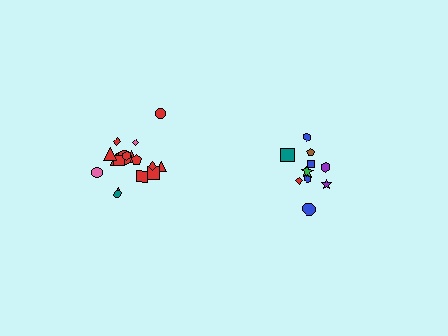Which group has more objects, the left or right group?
The left group.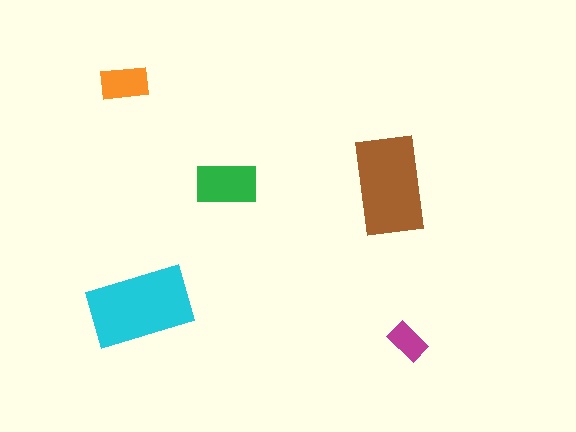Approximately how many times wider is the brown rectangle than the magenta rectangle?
About 2.5 times wider.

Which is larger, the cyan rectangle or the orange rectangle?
The cyan one.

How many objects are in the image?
There are 5 objects in the image.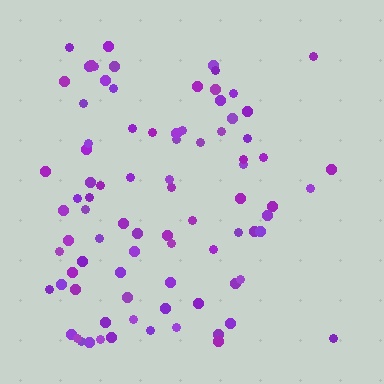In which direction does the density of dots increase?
From right to left, with the left side densest.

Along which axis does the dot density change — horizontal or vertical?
Horizontal.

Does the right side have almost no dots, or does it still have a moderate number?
Still a moderate number, just noticeably fewer than the left.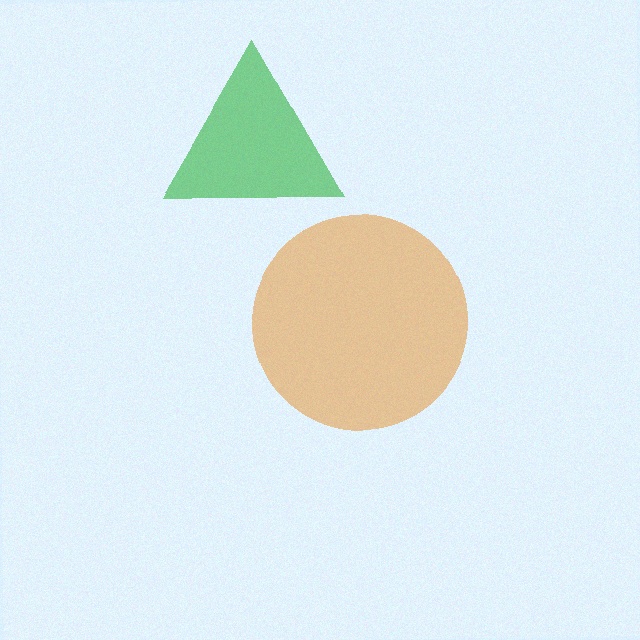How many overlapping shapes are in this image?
There are 2 overlapping shapes in the image.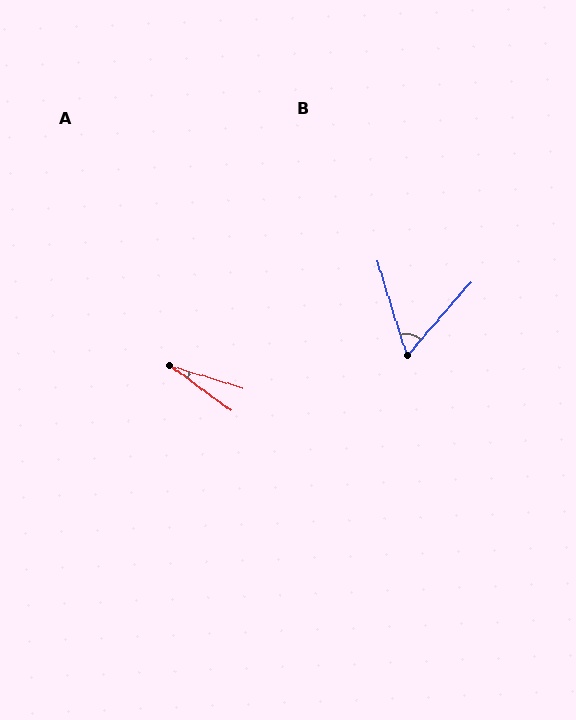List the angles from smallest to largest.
A (20°), B (58°).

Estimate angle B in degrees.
Approximately 58 degrees.